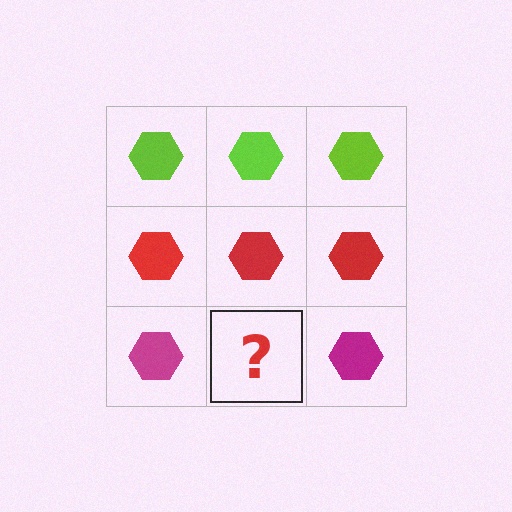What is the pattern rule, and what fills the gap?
The rule is that each row has a consistent color. The gap should be filled with a magenta hexagon.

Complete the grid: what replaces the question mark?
The question mark should be replaced with a magenta hexagon.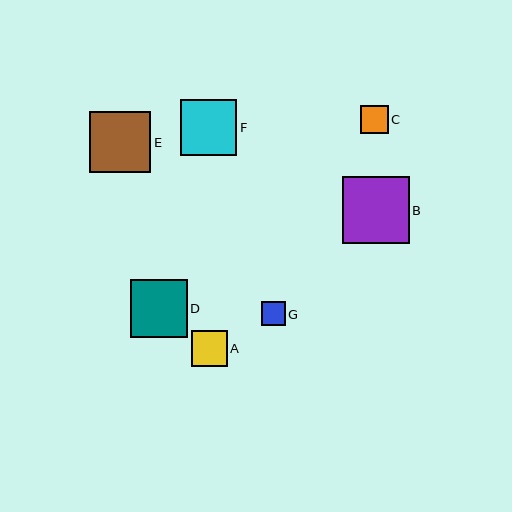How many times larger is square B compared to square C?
Square B is approximately 2.4 times the size of square C.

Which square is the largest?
Square B is the largest with a size of approximately 67 pixels.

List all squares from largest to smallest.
From largest to smallest: B, E, D, F, A, C, G.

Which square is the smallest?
Square G is the smallest with a size of approximately 24 pixels.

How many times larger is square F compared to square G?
Square F is approximately 2.4 times the size of square G.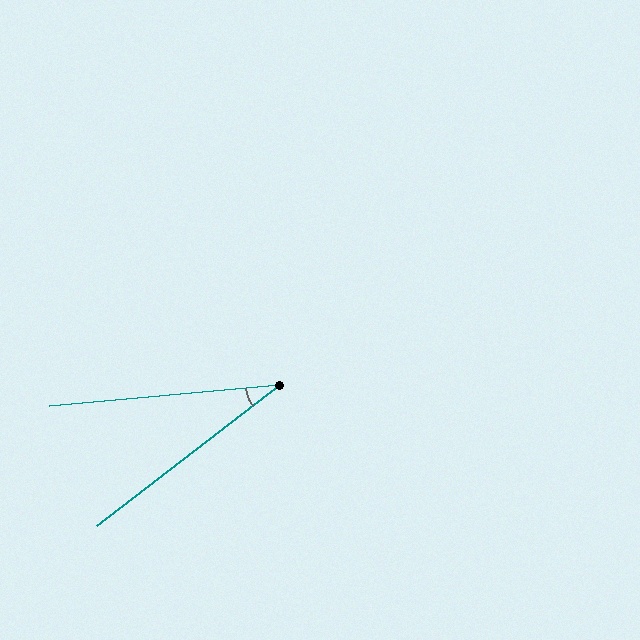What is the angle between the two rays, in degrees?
Approximately 33 degrees.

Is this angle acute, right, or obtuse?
It is acute.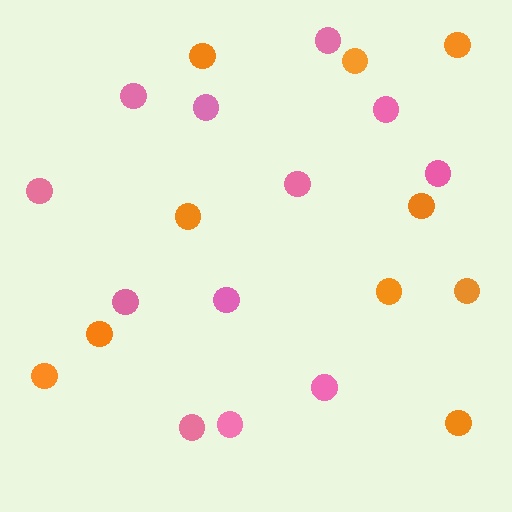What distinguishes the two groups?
There are 2 groups: one group of pink circles (12) and one group of orange circles (10).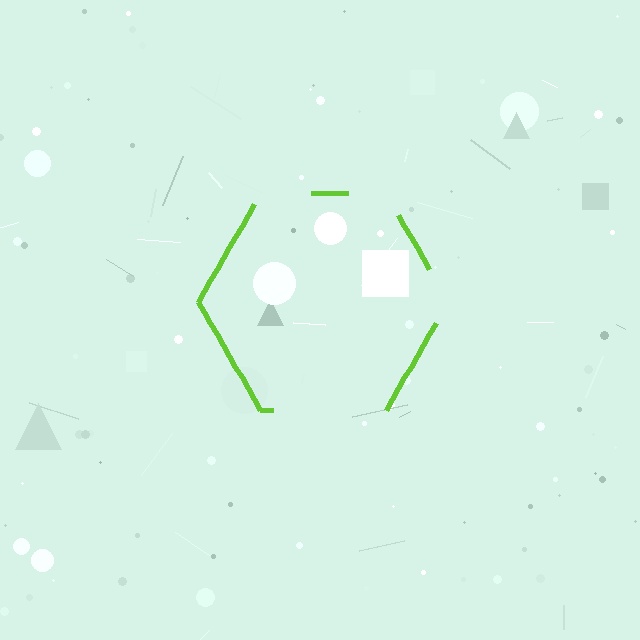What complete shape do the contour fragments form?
The contour fragments form a hexagon.